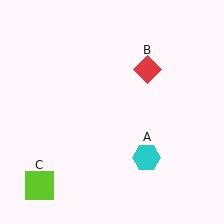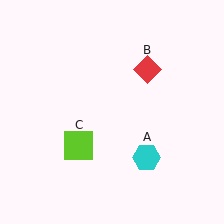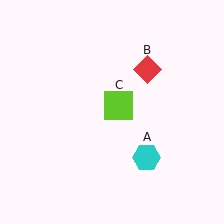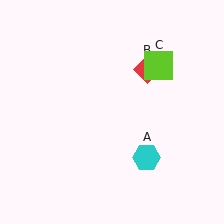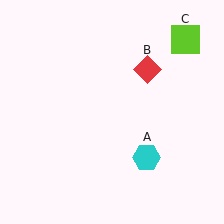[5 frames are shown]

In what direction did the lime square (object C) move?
The lime square (object C) moved up and to the right.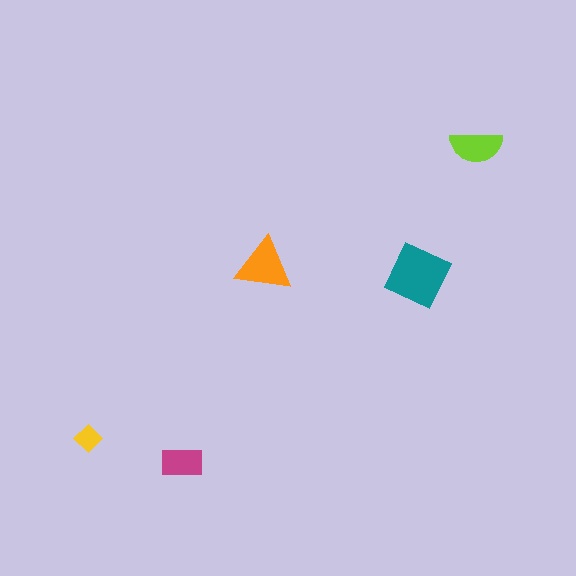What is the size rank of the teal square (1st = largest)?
1st.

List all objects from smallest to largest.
The yellow diamond, the magenta rectangle, the lime semicircle, the orange triangle, the teal square.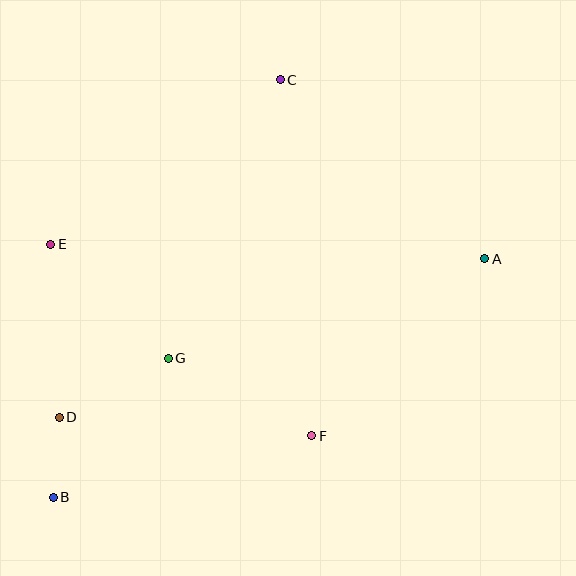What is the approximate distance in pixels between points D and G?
The distance between D and G is approximately 124 pixels.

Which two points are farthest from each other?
Points A and B are farthest from each other.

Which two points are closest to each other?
Points B and D are closest to each other.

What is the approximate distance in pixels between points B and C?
The distance between B and C is approximately 475 pixels.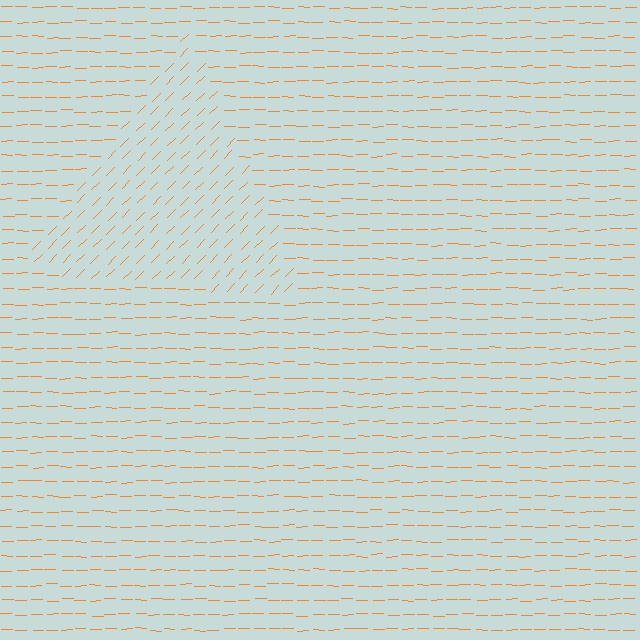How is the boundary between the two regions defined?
The boundary is defined purely by a change in line orientation (approximately 45 degrees difference). All lines are the same color and thickness.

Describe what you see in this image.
The image is filled with small orange line segments. A triangle region in the image has lines oriented differently from the surrounding lines, creating a visible texture boundary.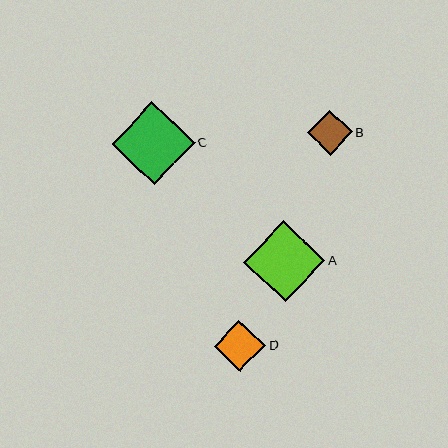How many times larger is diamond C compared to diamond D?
Diamond C is approximately 1.6 times the size of diamond D.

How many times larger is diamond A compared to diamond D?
Diamond A is approximately 1.6 times the size of diamond D.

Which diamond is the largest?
Diamond C is the largest with a size of approximately 83 pixels.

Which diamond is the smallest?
Diamond B is the smallest with a size of approximately 45 pixels.